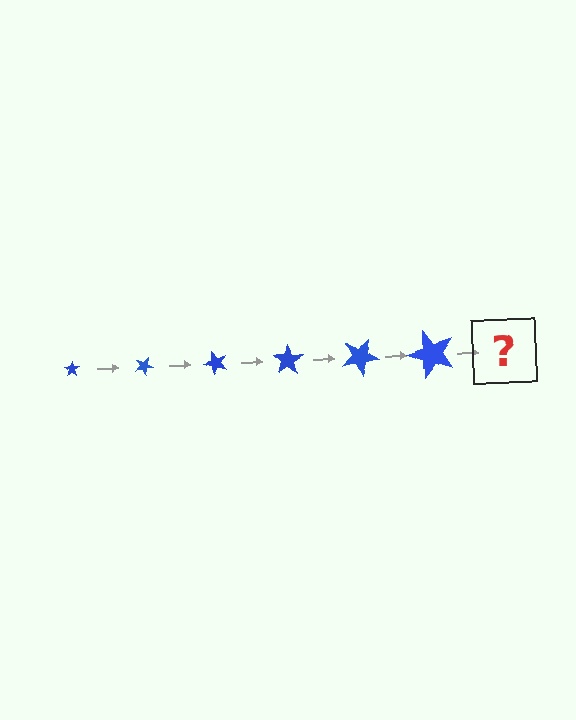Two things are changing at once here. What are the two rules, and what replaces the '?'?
The two rules are that the star grows larger each step and it rotates 25 degrees each step. The '?' should be a star, larger than the previous one and rotated 150 degrees from the start.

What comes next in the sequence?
The next element should be a star, larger than the previous one and rotated 150 degrees from the start.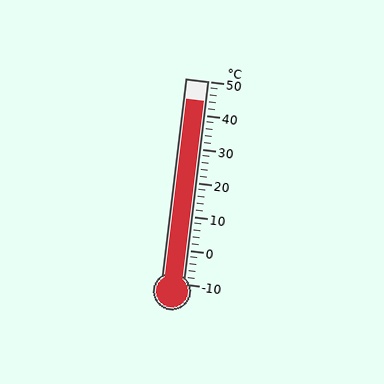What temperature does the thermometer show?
The thermometer shows approximately 44°C.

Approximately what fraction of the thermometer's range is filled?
The thermometer is filled to approximately 90% of its range.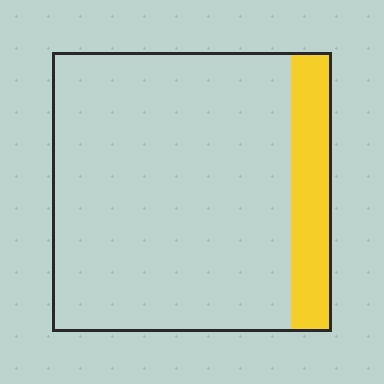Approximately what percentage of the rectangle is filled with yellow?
Approximately 15%.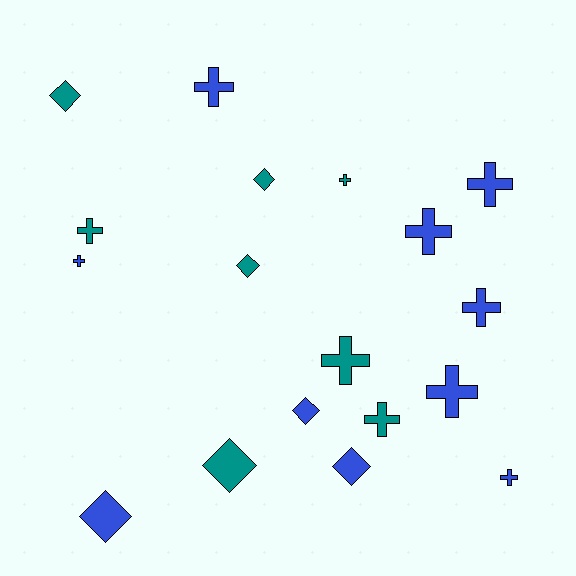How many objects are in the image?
There are 18 objects.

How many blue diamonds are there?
There are 3 blue diamonds.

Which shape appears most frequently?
Cross, with 11 objects.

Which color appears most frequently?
Blue, with 10 objects.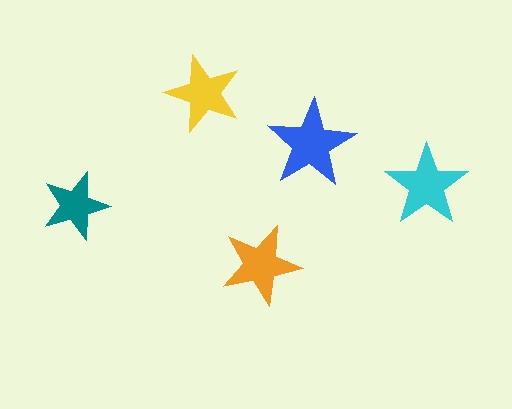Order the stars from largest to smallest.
the blue one, the cyan one, the orange one, the yellow one, the teal one.